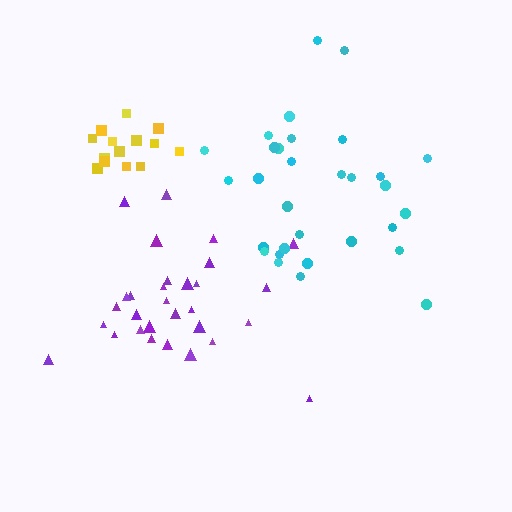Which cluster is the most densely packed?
Purple.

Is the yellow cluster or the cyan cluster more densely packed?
Yellow.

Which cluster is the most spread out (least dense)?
Cyan.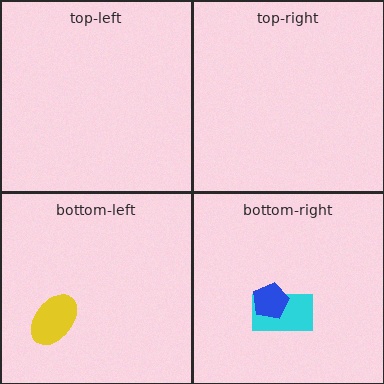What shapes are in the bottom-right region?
The cyan rectangle, the blue pentagon.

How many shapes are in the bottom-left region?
1.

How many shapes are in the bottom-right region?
2.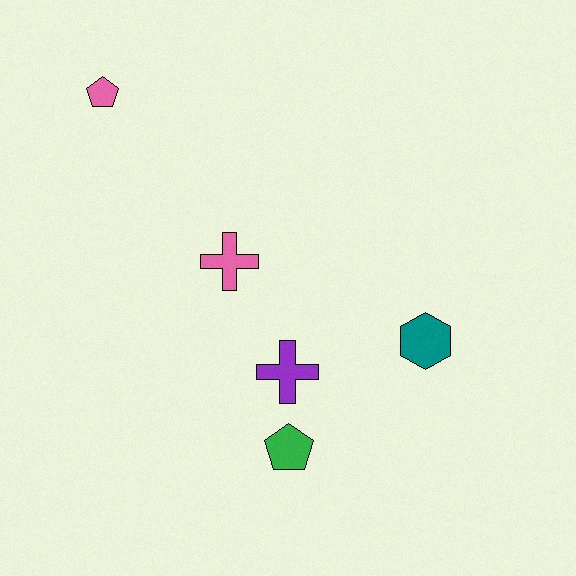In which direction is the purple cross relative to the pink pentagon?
The purple cross is below the pink pentagon.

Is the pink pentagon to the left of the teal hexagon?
Yes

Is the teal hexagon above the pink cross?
No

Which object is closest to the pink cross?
The purple cross is closest to the pink cross.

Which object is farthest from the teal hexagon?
The pink pentagon is farthest from the teal hexagon.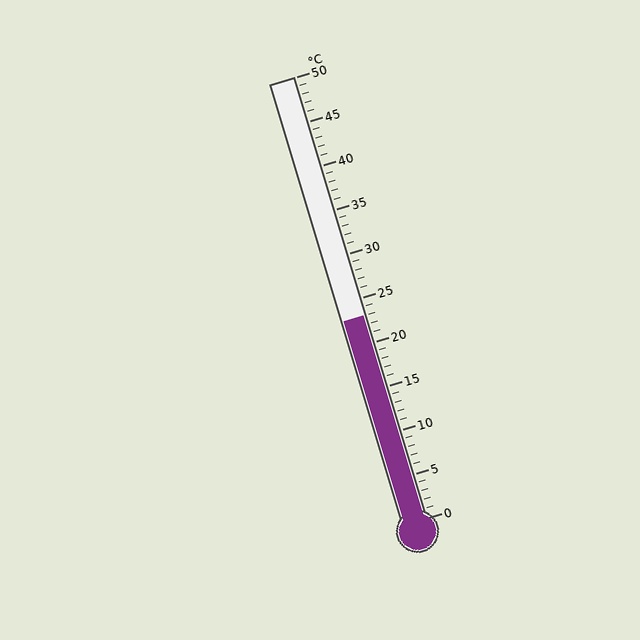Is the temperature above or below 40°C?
The temperature is below 40°C.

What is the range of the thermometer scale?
The thermometer scale ranges from 0°C to 50°C.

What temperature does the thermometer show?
The thermometer shows approximately 23°C.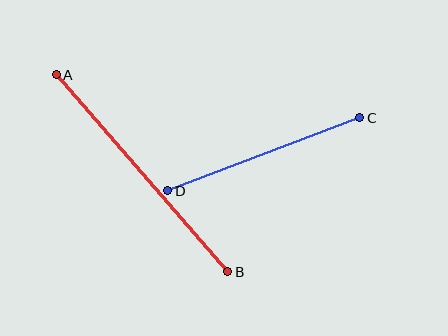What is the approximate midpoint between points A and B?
The midpoint is at approximately (142, 173) pixels.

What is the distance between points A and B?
The distance is approximately 261 pixels.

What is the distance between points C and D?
The distance is approximately 205 pixels.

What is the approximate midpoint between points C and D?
The midpoint is at approximately (264, 154) pixels.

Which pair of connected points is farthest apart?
Points A and B are farthest apart.